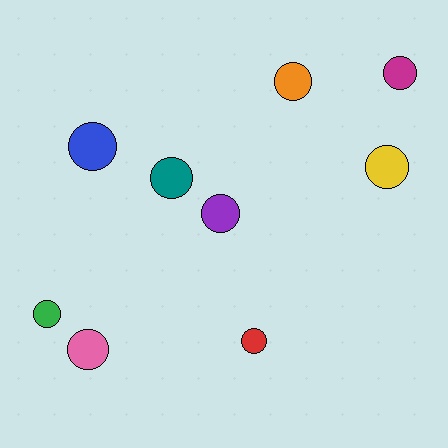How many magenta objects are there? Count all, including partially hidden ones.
There is 1 magenta object.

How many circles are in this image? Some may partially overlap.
There are 9 circles.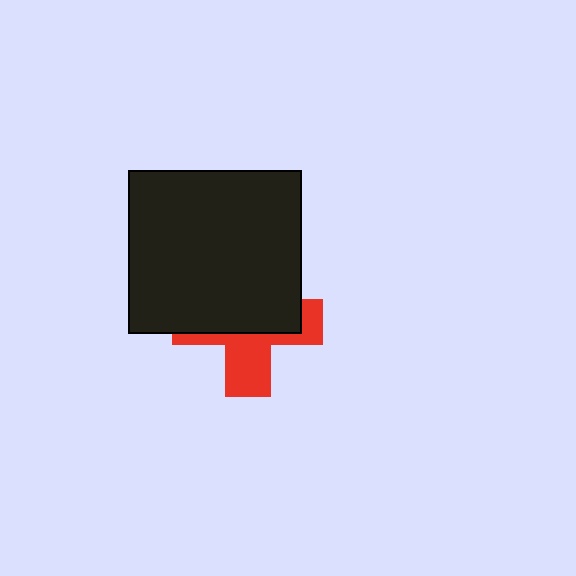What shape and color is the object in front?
The object in front is a black rectangle.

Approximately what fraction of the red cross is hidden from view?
Roughly 58% of the red cross is hidden behind the black rectangle.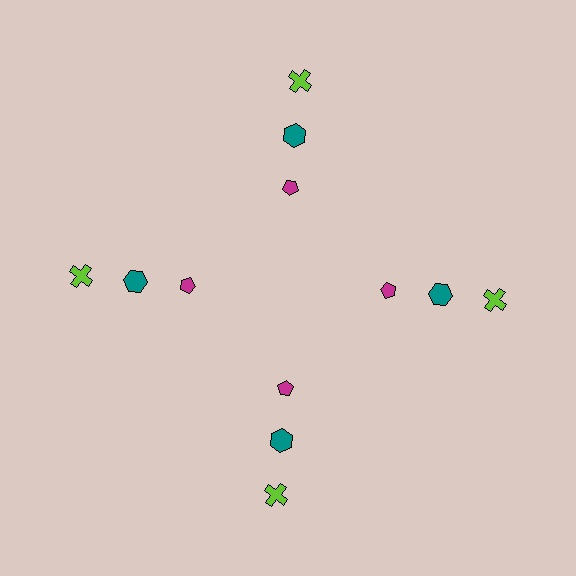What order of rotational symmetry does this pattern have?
This pattern has 4-fold rotational symmetry.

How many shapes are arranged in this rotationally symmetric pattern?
There are 12 shapes, arranged in 4 groups of 3.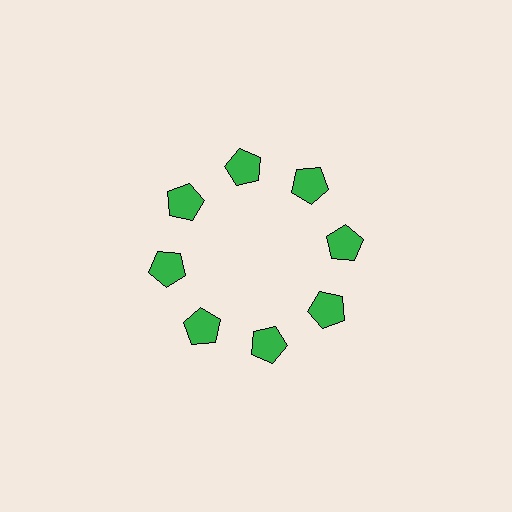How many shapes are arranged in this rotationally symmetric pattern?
There are 8 shapes, arranged in 8 groups of 1.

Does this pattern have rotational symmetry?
Yes, this pattern has 8-fold rotational symmetry. It looks the same after rotating 45 degrees around the center.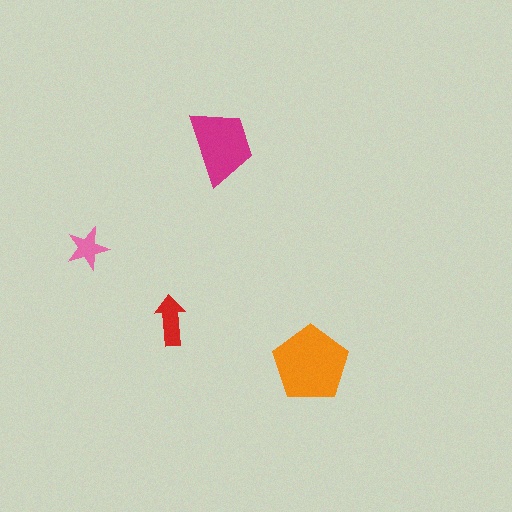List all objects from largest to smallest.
The orange pentagon, the magenta trapezoid, the red arrow, the pink star.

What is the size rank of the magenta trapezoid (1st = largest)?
2nd.